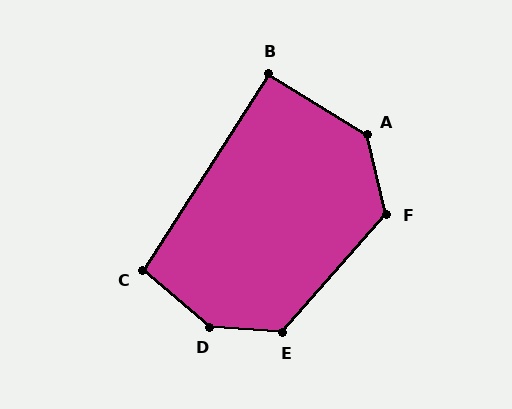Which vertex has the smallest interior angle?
B, at approximately 91 degrees.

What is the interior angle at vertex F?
Approximately 125 degrees (obtuse).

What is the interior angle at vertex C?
Approximately 98 degrees (obtuse).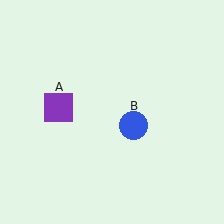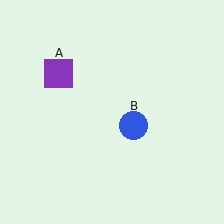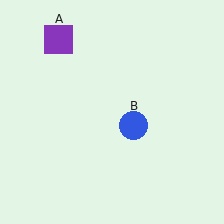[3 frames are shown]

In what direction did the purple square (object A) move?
The purple square (object A) moved up.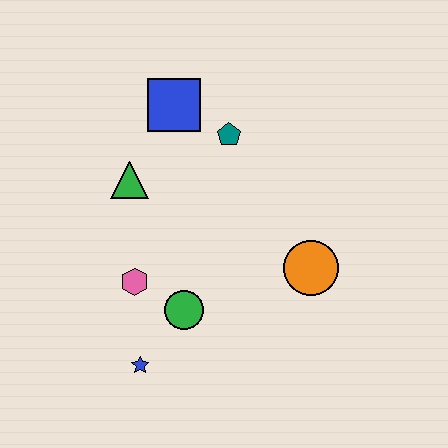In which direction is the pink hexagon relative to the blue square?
The pink hexagon is below the blue square.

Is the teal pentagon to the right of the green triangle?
Yes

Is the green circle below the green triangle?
Yes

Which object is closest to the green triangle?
The blue square is closest to the green triangle.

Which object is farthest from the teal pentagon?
The blue star is farthest from the teal pentagon.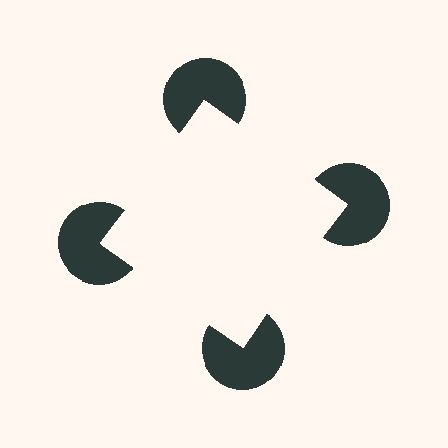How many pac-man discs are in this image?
There are 4 — one at each vertex of the illusory square.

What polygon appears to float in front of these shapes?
An illusory square — its edges are inferred from the aligned wedge cuts in the pac-man discs, not physically drawn.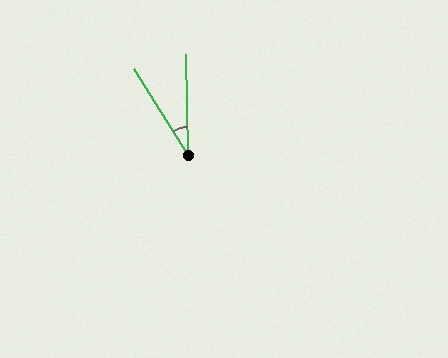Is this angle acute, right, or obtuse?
It is acute.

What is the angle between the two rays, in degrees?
Approximately 31 degrees.